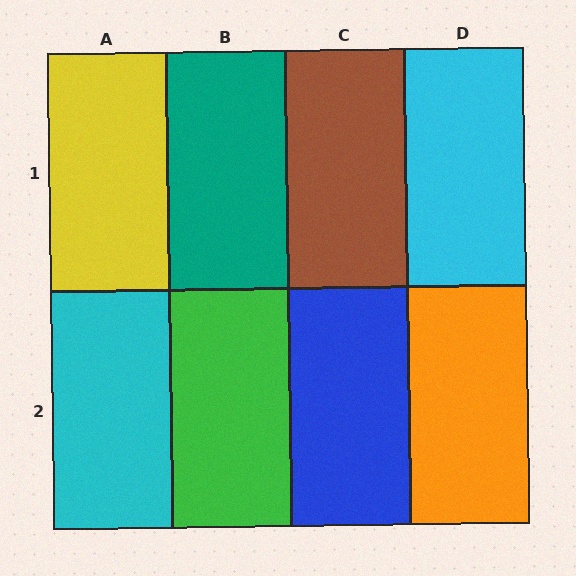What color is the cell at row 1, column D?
Cyan.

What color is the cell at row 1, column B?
Teal.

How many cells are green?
1 cell is green.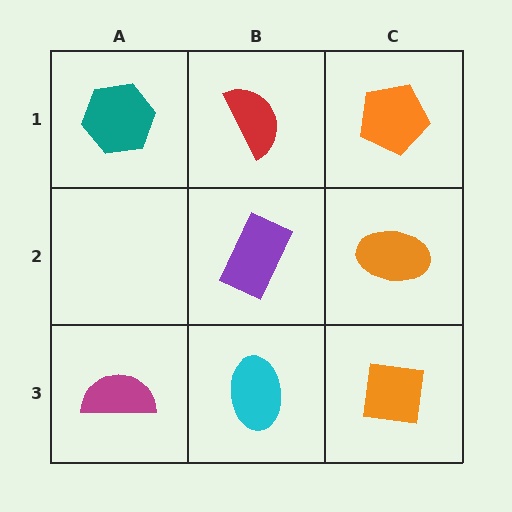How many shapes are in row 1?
3 shapes.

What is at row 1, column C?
An orange pentagon.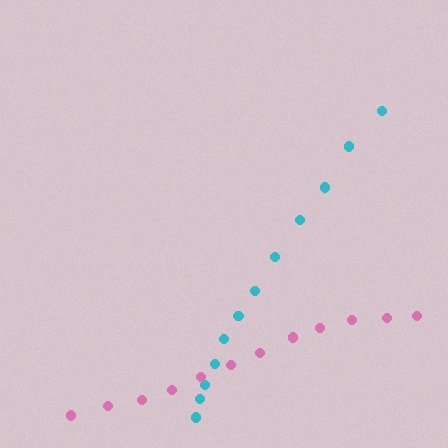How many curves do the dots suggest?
There are 2 distinct paths.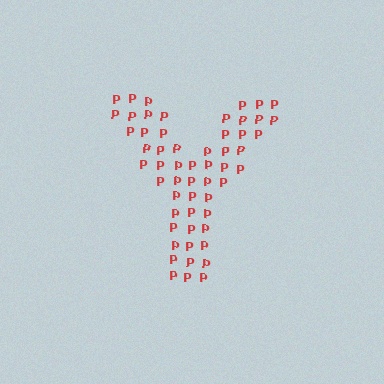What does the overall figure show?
The overall figure shows the letter Y.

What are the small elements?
The small elements are letter P's.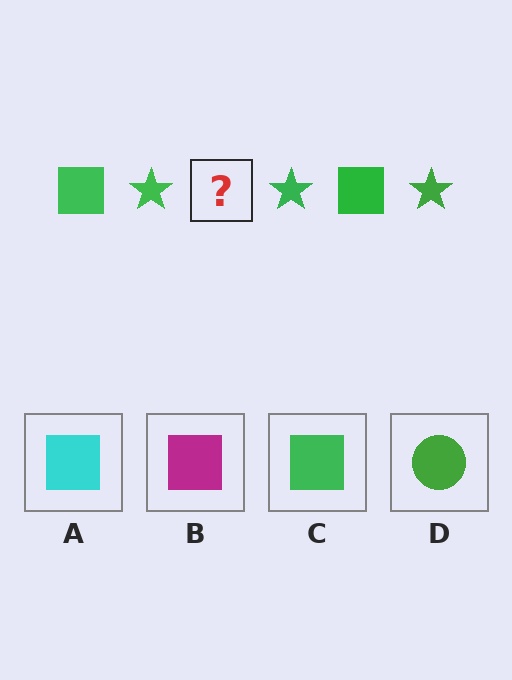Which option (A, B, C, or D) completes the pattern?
C.